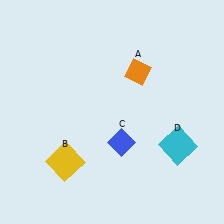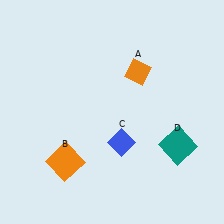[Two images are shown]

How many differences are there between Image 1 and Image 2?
There are 2 differences between the two images.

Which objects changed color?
B changed from yellow to orange. D changed from cyan to teal.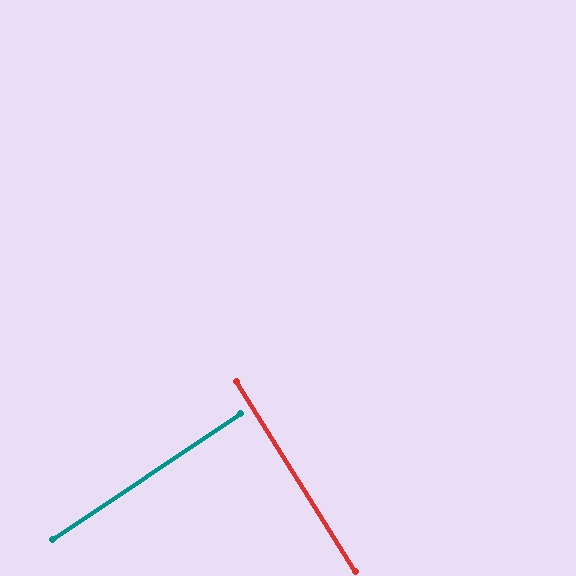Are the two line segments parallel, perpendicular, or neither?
Perpendicular — they meet at approximately 88°.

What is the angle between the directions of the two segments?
Approximately 88 degrees.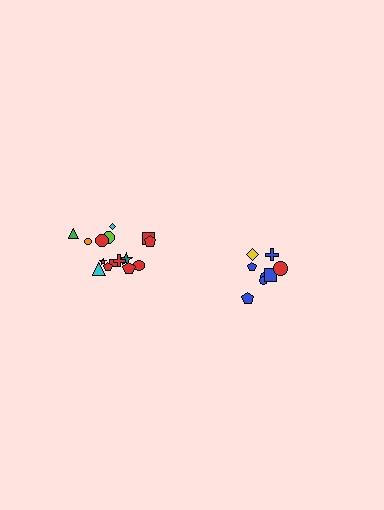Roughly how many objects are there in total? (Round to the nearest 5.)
Roughly 25 objects in total.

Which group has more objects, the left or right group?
The left group.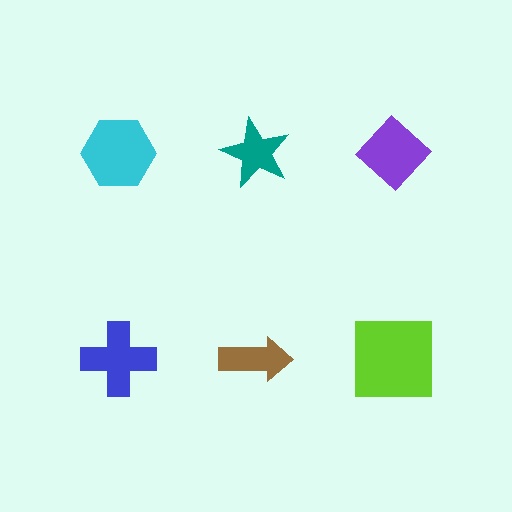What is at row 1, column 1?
A cyan hexagon.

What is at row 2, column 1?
A blue cross.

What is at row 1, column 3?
A purple diamond.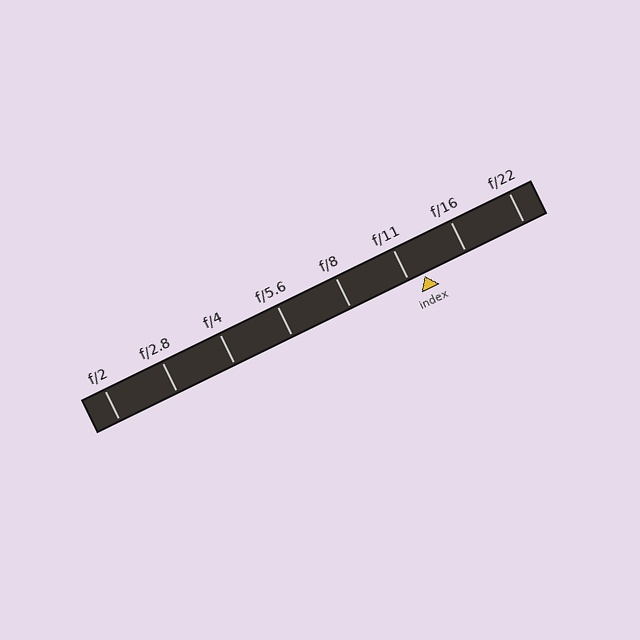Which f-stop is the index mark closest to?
The index mark is closest to f/11.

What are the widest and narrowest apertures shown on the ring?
The widest aperture shown is f/2 and the narrowest is f/22.